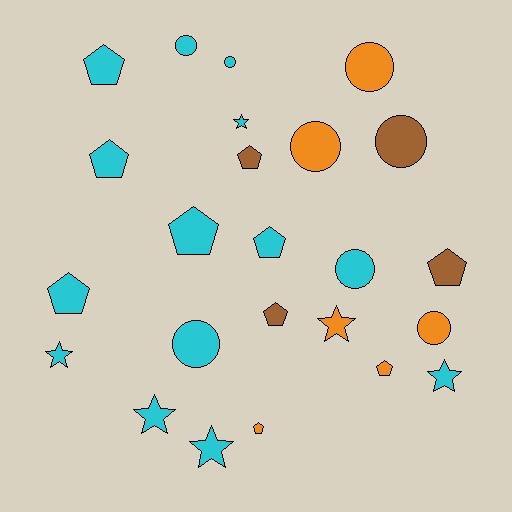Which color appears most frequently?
Cyan, with 14 objects.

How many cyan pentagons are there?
There are 5 cyan pentagons.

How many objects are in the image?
There are 24 objects.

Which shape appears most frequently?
Pentagon, with 10 objects.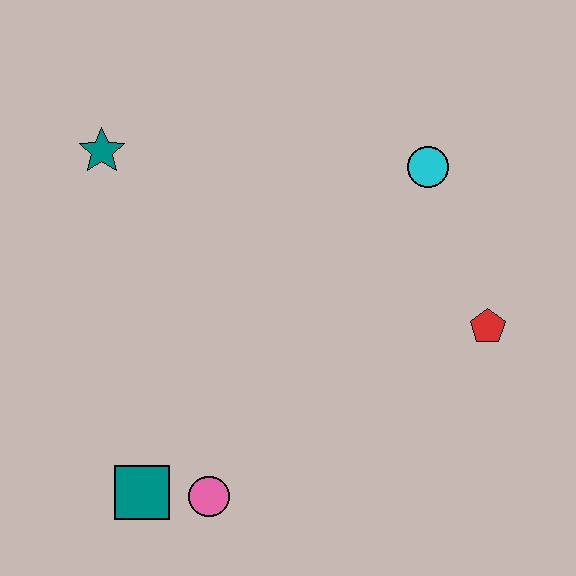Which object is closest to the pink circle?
The teal square is closest to the pink circle.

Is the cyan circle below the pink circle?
No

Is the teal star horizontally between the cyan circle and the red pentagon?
No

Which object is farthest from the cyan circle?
The teal square is farthest from the cyan circle.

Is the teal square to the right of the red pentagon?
No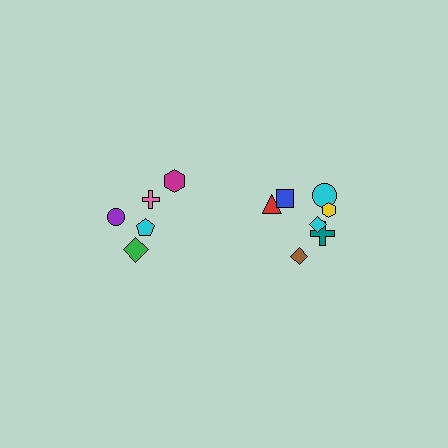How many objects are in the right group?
There are 7 objects.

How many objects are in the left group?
There are 5 objects.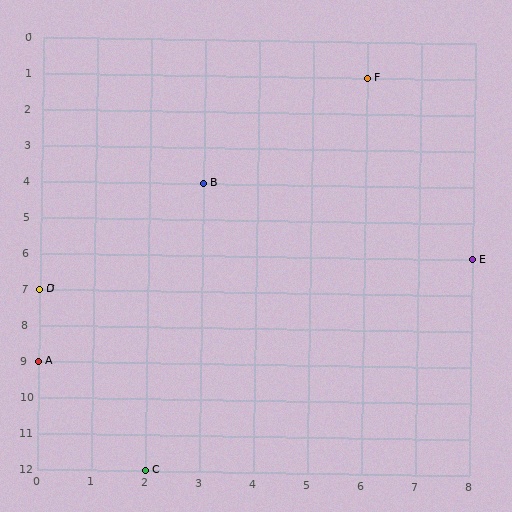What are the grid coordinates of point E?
Point E is at grid coordinates (8, 6).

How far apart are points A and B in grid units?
Points A and B are 3 columns and 5 rows apart (about 5.8 grid units diagonally).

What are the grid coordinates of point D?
Point D is at grid coordinates (0, 7).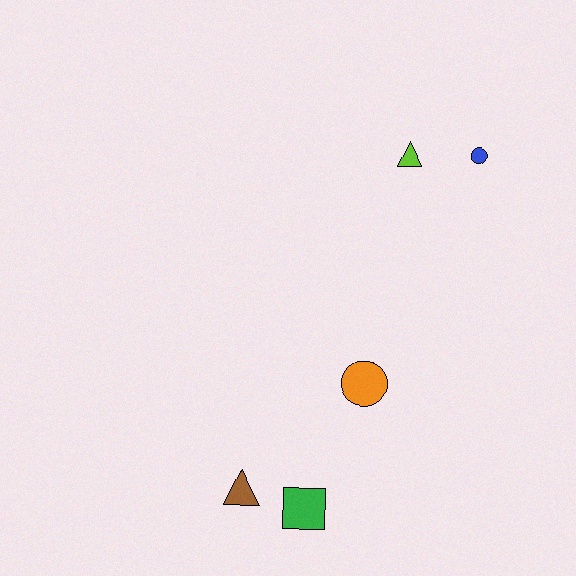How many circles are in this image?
There are 2 circles.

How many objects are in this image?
There are 5 objects.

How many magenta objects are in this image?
There are no magenta objects.